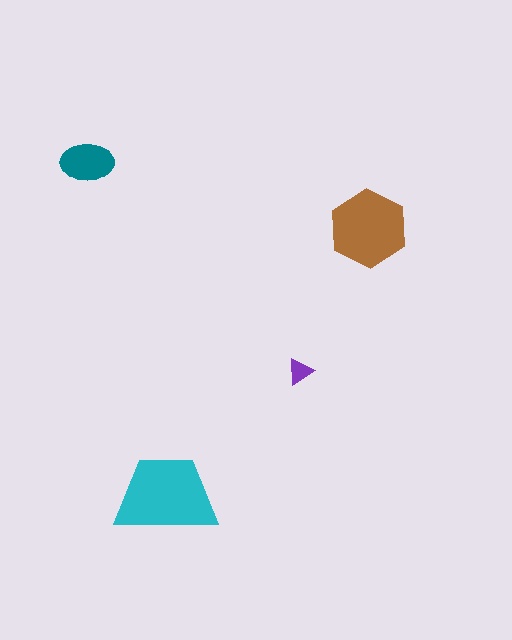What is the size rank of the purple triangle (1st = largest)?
4th.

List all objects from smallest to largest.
The purple triangle, the teal ellipse, the brown hexagon, the cyan trapezoid.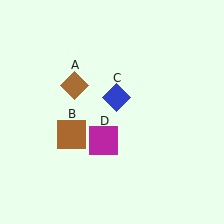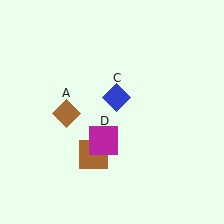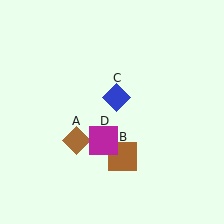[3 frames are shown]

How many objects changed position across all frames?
2 objects changed position: brown diamond (object A), brown square (object B).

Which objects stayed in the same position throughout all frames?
Blue diamond (object C) and magenta square (object D) remained stationary.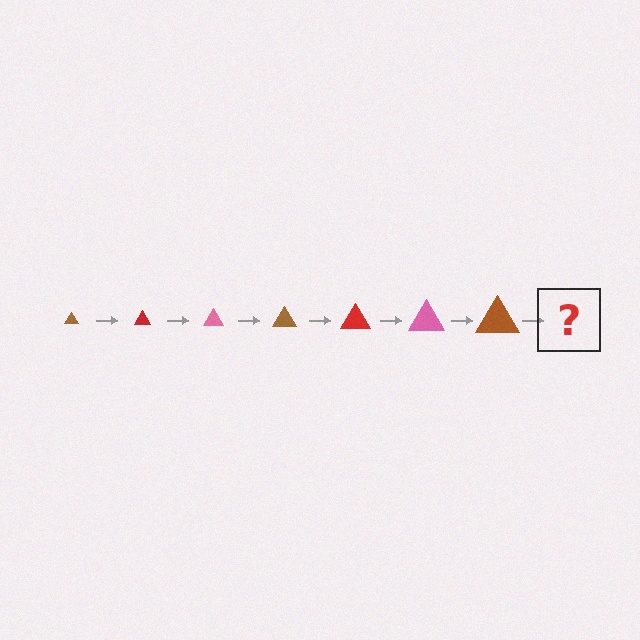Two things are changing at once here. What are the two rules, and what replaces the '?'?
The two rules are that the triangle grows larger each step and the color cycles through brown, red, and pink. The '?' should be a red triangle, larger than the previous one.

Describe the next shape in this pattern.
It should be a red triangle, larger than the previous one.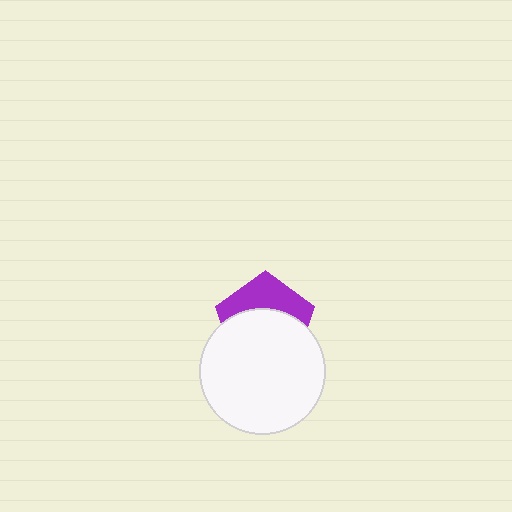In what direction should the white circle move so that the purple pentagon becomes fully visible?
The white circle should move down. That is the shortest direction to clear the overlap and leave the purple pentagon fully visible.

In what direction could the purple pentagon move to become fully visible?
The purple pentagon could move up. That would shift it out from behind the white circle entirely.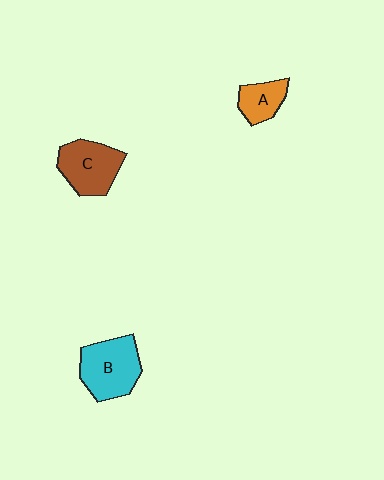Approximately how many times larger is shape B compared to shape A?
Approximately 1.9 times.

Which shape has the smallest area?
Shape A (orange).